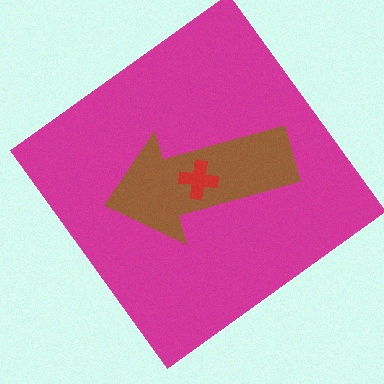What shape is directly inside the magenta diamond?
The brown arrow.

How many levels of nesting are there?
3.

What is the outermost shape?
The magenta diamond.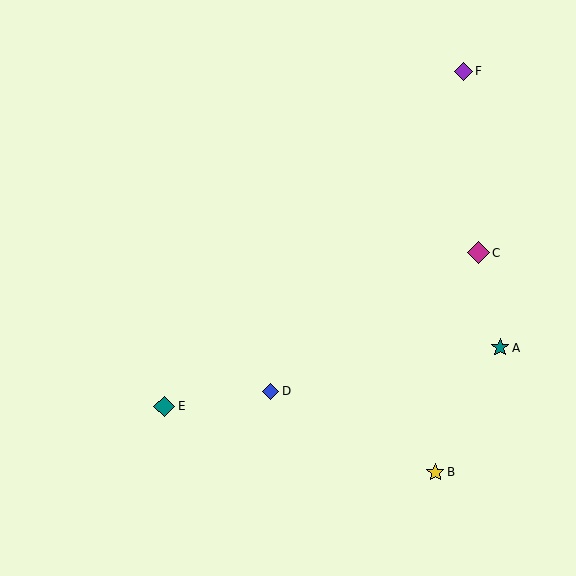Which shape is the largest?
The magenta diamond (labeled C) is the largest.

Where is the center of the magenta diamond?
The center of the magenta diamond is at (479, 253).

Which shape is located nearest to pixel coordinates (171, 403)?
The teal diamond (labeled E) at (164, 406) is nearest to that location.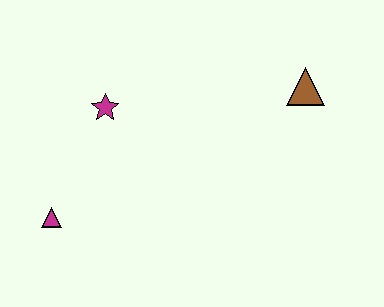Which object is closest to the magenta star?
The magenta triangle is closest to the magenta star.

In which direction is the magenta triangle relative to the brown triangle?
The magenta triangle is to the left of the brown triangle.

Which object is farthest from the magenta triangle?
The brown triangle is farthest from the magenta triangle.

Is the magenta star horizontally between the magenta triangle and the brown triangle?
Yes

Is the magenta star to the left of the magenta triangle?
No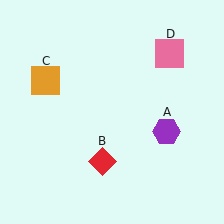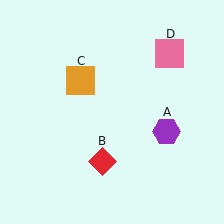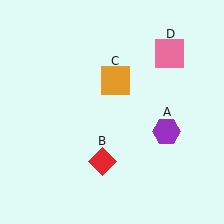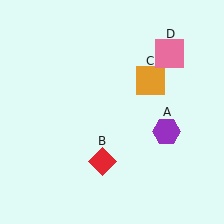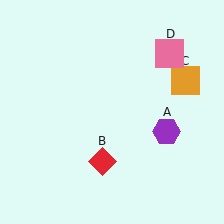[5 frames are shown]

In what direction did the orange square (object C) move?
The orange square (object C) moved right.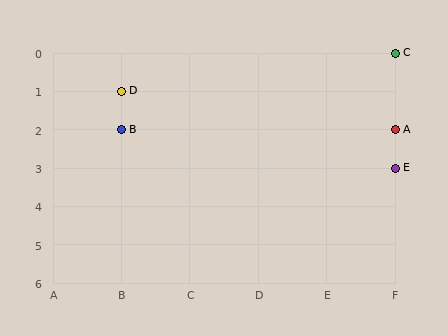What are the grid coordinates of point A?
Point A is at grid coordinates (F, 2).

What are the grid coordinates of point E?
Point E is at grid coordinates (F, 3).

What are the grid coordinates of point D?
Point D is at grid coordinates (B, 1).